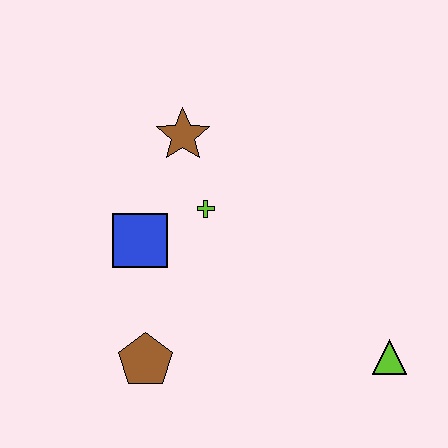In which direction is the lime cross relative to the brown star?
The lime cross is below the brown star.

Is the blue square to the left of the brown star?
Yes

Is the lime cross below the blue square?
No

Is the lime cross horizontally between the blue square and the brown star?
No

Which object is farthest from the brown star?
The lime triangle is farthest from the brown star.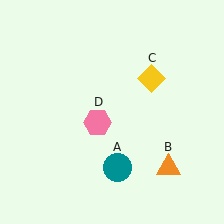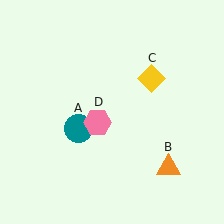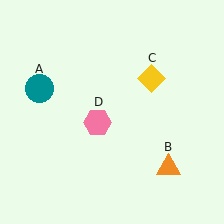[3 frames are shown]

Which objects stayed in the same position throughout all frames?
Orange triangle (object B) and yellow diamond (object C) and pink hexagon (object D) remained stationary.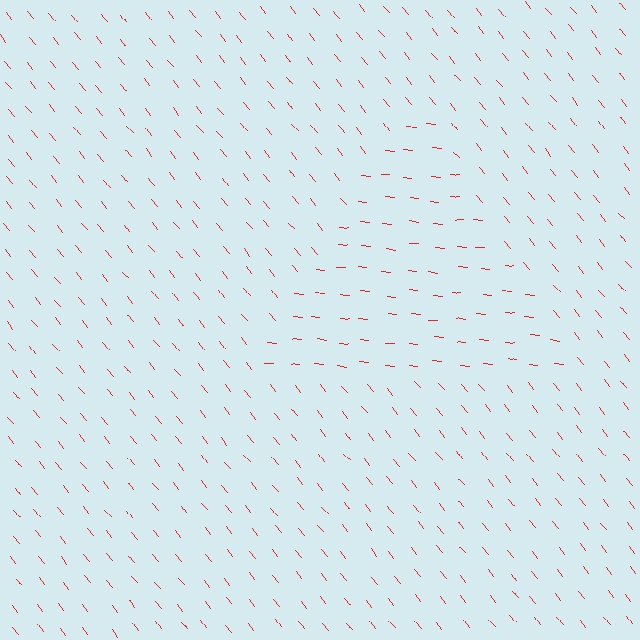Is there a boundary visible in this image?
Yes, there is a texture boundary formed by a change in line orientation.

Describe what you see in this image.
The image is filled with small red line segments. A triangle region in the image has lines oriented differently from the surrounding lines, creating a visible texture boundary.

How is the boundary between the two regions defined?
The boundary is defined purely by a change in line orientation (approximately 45 degrees difference). All lines are the same color and thickness.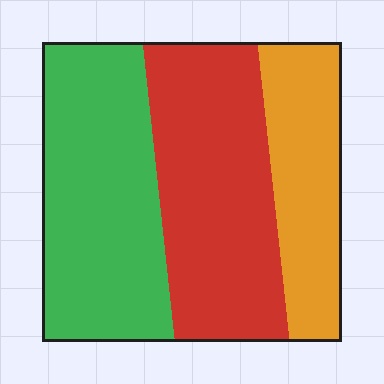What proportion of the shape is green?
Green takes up between a quarter and a half of the shape.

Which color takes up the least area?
Orange, at roughly 25%.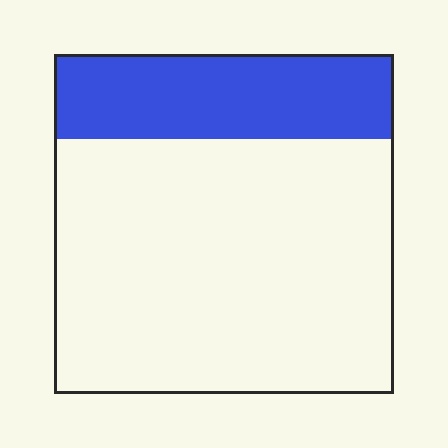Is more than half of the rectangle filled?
No.